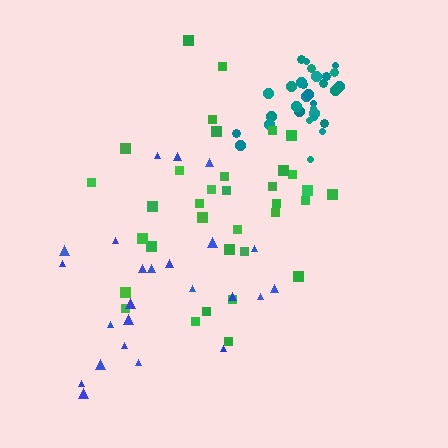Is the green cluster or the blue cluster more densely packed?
Green.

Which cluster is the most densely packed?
Teal.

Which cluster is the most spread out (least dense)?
Blue.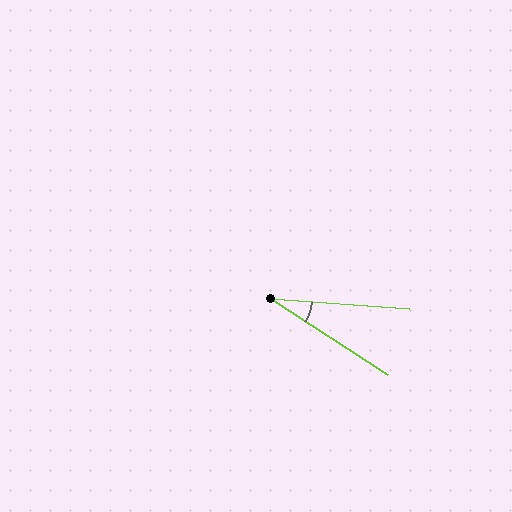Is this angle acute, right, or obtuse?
It is acute.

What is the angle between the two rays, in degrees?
Approximately 29 degrees.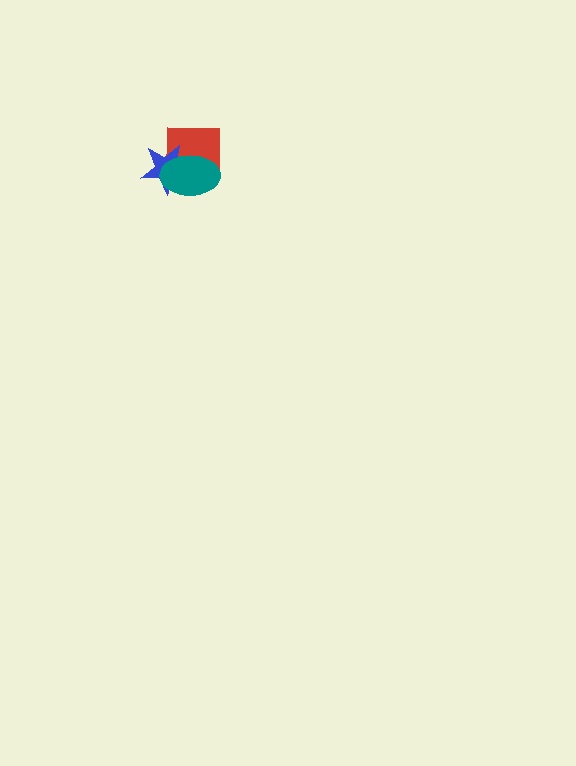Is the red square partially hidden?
Yes, it is partially covered by another shape.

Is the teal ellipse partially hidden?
No, no other shape covers it.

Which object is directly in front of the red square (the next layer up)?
The blue star is directly in front of the red square.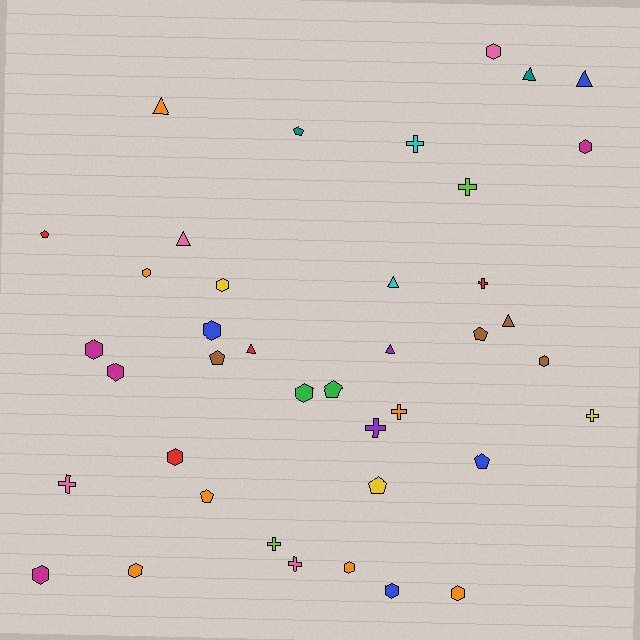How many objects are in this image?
There are 40 objects.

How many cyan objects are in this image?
There are 2 cyan objects.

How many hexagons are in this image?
There are 15 hexagons.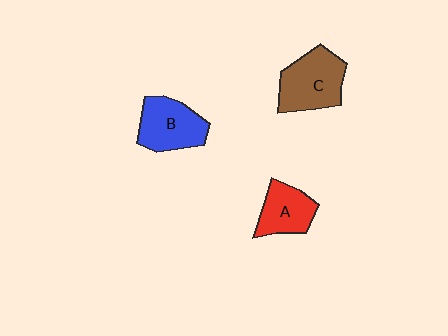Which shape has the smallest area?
Shape A (red).